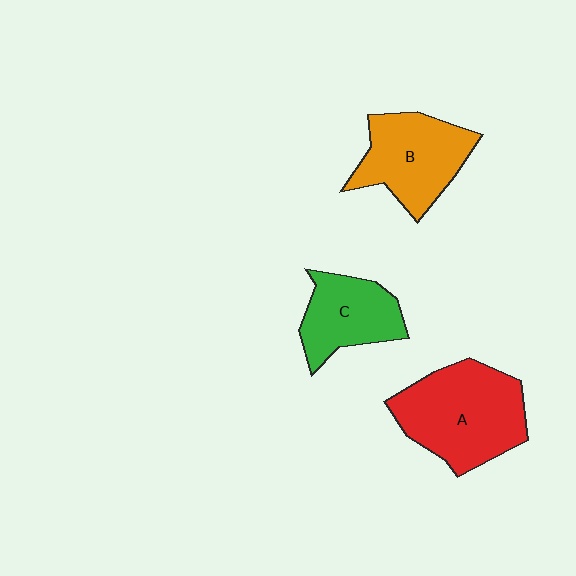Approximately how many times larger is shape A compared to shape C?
Approximately 1.6 times.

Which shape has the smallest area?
Shape C (green).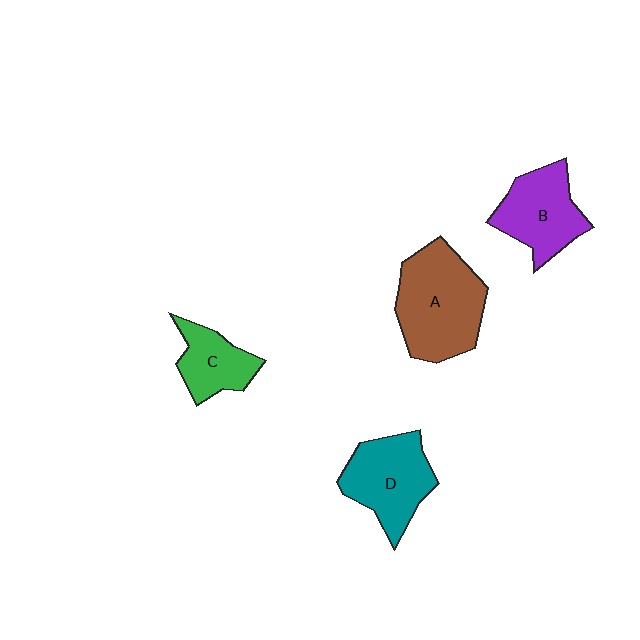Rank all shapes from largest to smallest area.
From largest to smallest: A (brown), D (teal), B (purple), C (green).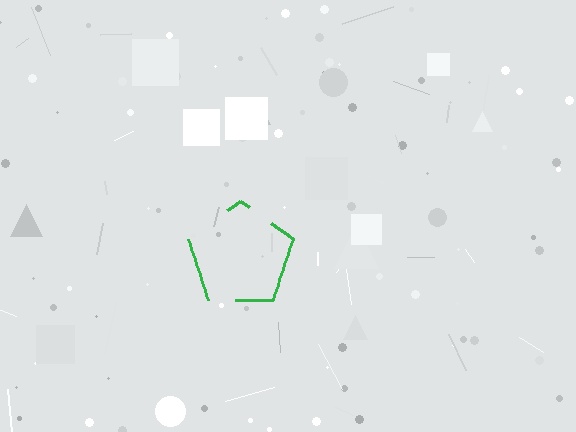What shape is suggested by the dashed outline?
The dashed outline suggests a pentagon.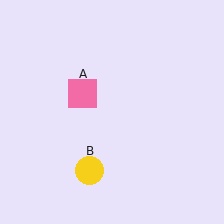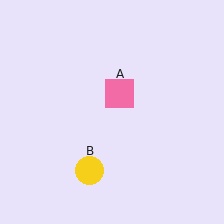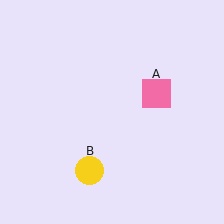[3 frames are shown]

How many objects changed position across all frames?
1 object changed position: pink square (object A).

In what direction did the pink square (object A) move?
The pink square (object A) moved right.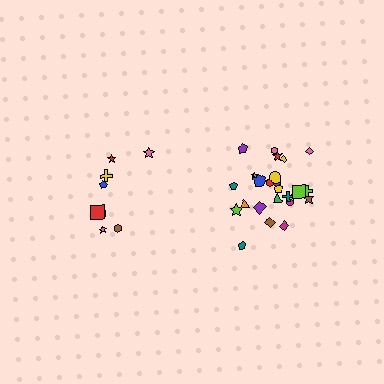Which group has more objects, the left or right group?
The right group.